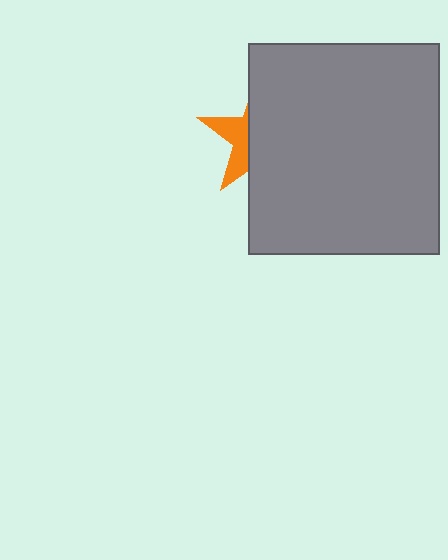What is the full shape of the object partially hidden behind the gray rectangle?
The partially hidden object is an orange star.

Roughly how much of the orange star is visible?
A small part of it is visible (roughly 33%).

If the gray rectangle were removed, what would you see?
You would see the complete orange star.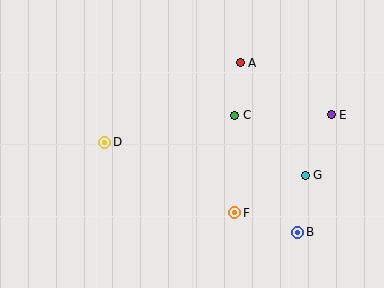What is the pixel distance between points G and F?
The distance between G and F is 80 pixels.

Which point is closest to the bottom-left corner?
Point D is closest to the bottom-left corner.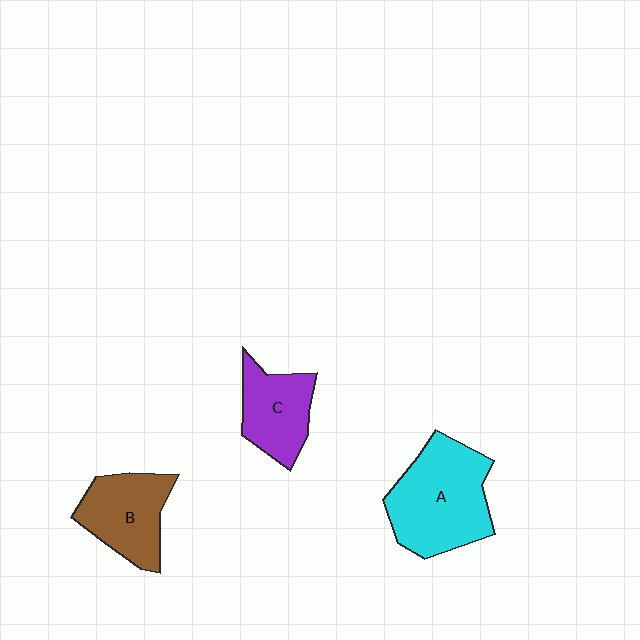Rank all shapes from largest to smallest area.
From largest to smallest: A (cyan), B (brown), C (purple).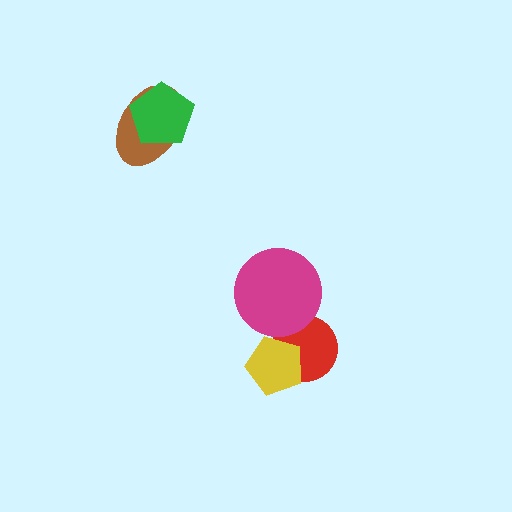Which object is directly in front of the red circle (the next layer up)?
The magenta circle is directly in front of the red circle.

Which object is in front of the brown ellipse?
The green pentagon is in front of the brown ellipse.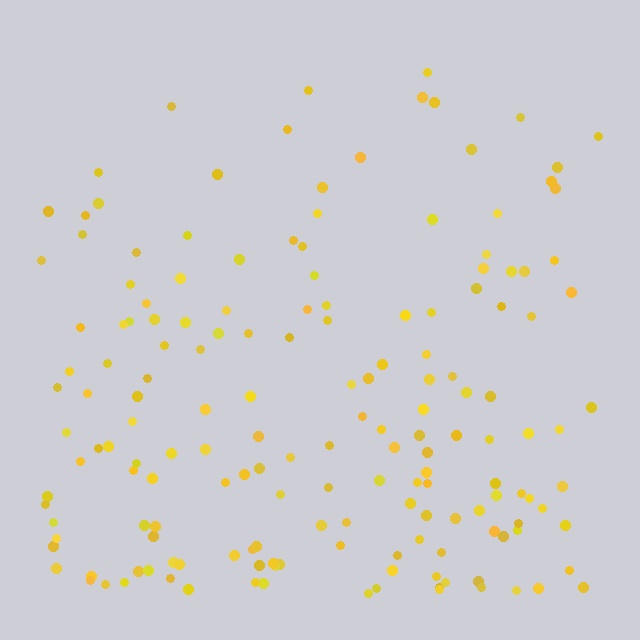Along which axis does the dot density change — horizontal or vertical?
Vertical.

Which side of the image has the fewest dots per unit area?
The top.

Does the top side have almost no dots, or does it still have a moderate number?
Still a moderate number, just noticeably fewer than the bottom.